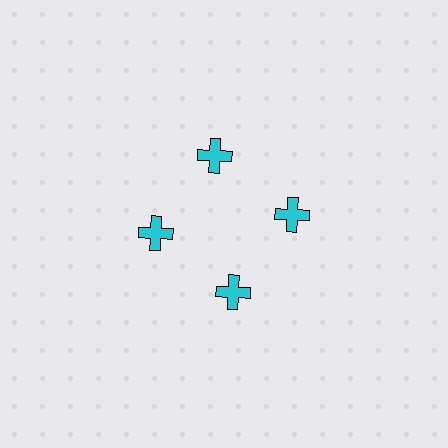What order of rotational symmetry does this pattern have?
This pattern has 4-fold rotational symmetry.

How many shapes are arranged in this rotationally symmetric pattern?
There are 4 shapes, arranged in 4 groups of 1.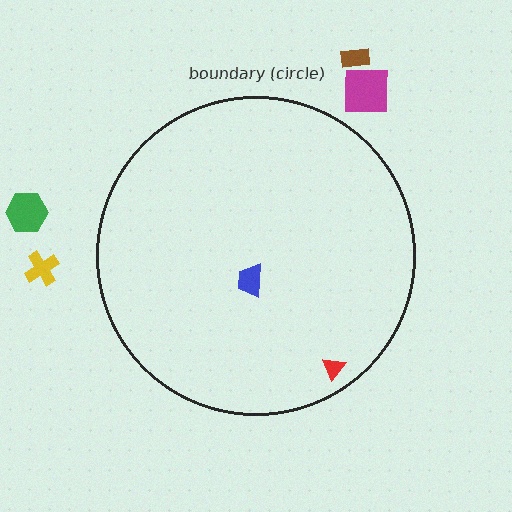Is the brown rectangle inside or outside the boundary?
Outside.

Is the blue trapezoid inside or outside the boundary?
Inside.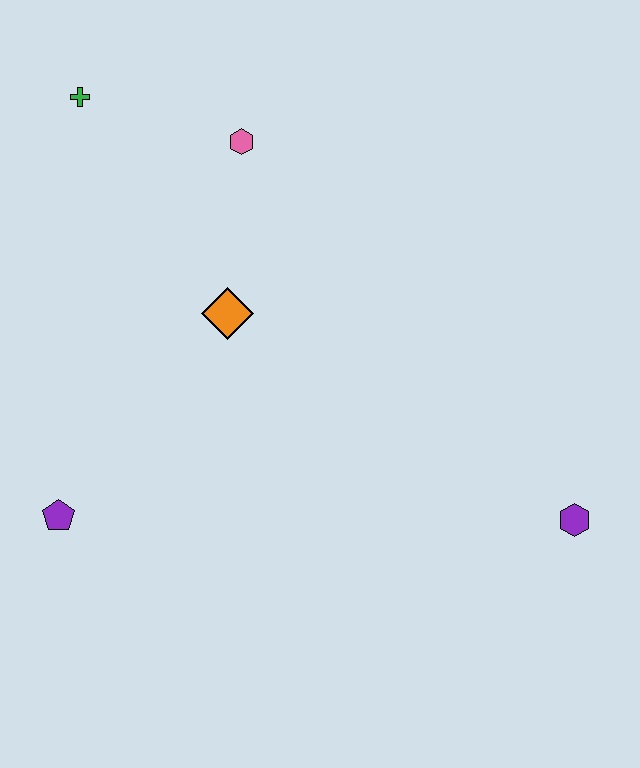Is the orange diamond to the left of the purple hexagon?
Yes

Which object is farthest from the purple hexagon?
The green cross is farthest from the purple hexagon.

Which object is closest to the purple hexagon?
The orange diamond is closest to the purple hexagon.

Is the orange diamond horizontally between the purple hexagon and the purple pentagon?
Yes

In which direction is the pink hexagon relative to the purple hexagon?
The pink hexagon is above the purple hexagon.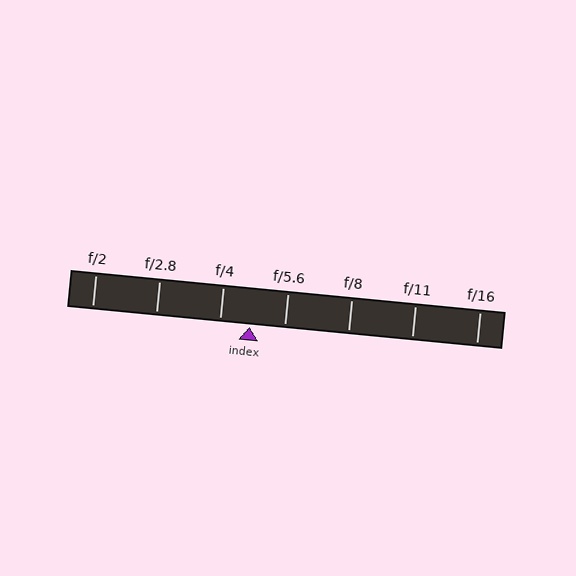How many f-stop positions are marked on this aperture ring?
There are 7 f-stop positions marked.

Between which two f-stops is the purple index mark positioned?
The index mark is between f/4 and f/5.6.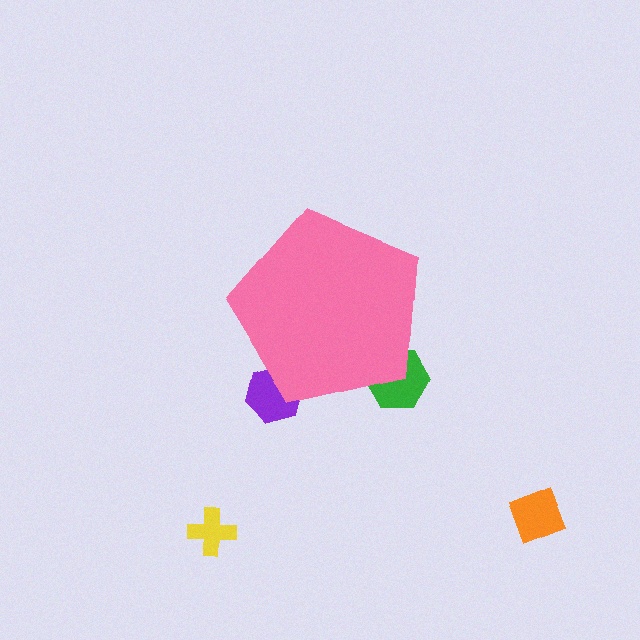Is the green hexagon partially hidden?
Yes, the green hexagon is partially hidden behind the pink pentagon.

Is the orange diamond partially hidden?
No, the orange diamond is fully visible.